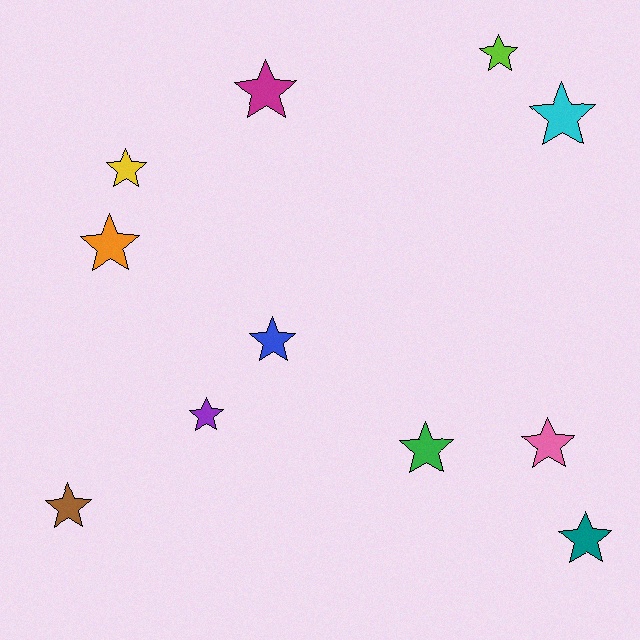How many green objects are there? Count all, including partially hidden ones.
There is 1 green object.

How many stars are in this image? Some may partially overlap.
There are 11 stars.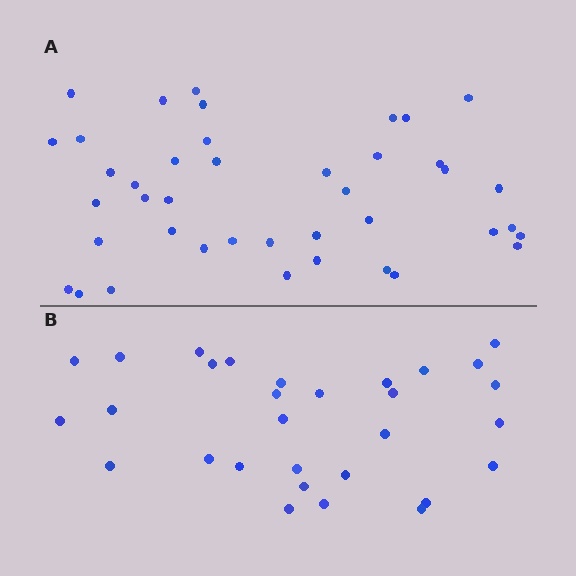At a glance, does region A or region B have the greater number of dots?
Region A (the top region) has more dots.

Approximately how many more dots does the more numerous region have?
Region A has roughly 12 or so more dots than region B.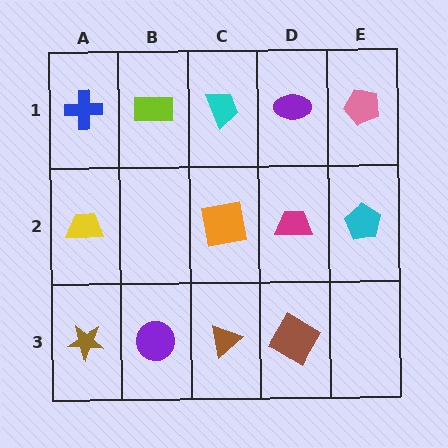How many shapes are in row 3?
4 shapes.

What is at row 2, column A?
A yellow trapezoid.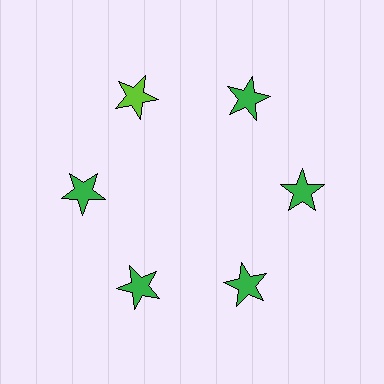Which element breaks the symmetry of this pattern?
The lime star at roughly the 11 o'clock position breaks the symmetry. All other shapes are green stars.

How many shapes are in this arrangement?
There are 6 shapes arranged in a ring pattern.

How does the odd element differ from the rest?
It has a different color: lime instead of green.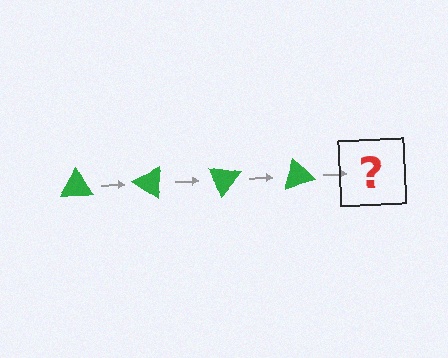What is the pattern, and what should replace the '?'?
The pattern is that the triangle rotates 35 degrees each step. The '?' should be a green triangle rotated 140 degrees.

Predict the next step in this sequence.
The next step is a green triangle rotated 140 degrees.